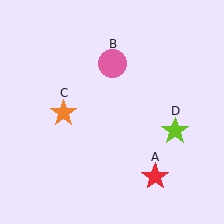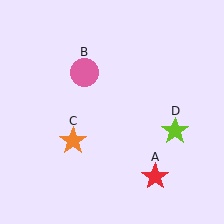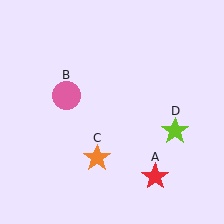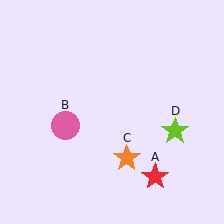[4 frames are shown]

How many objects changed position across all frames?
2 objects changed position: pink circle (object B), orange star (object C).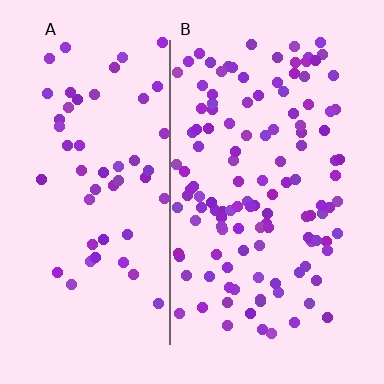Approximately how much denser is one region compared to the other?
Approximately 2.3× — region B over region A.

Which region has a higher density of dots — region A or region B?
B (the right).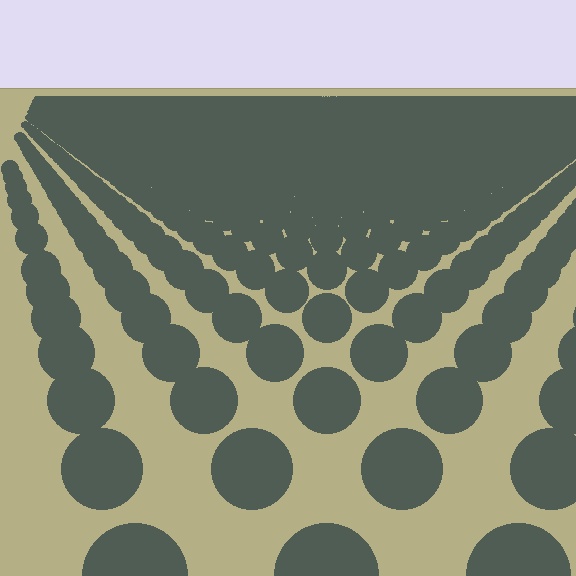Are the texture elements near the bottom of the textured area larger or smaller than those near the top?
Larger. Near the bottom, elements are closer to the viewer and appear at a bigger on-screen size.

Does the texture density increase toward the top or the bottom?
Density increases toward the top.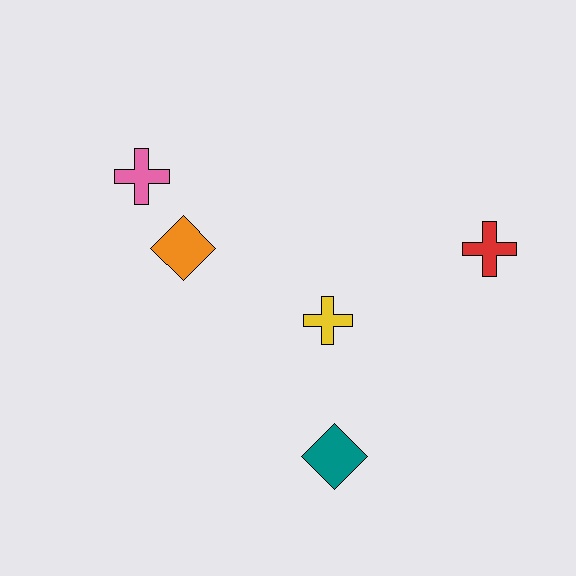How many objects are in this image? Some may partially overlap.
There are 5 objects.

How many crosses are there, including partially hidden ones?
There are 3 crosses.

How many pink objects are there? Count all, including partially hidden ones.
There is 1 pink object.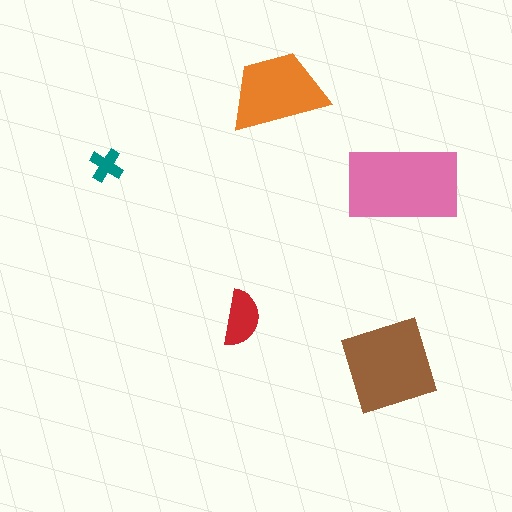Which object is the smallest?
The teal cross.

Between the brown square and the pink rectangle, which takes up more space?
The pink rectangle.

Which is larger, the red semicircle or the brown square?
The brown square.